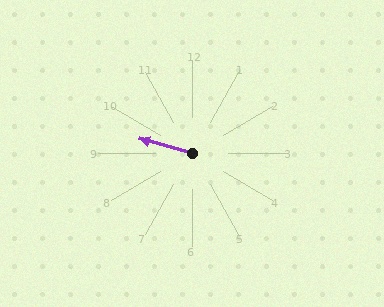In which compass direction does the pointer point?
West.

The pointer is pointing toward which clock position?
Roughly 10 o'clock.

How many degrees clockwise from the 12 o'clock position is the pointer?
Approximately 286 degrees.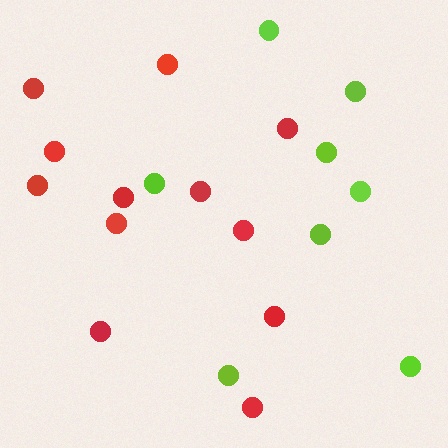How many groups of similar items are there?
There are 2 groups: one group of red circles (12) and one group of lime circles (8).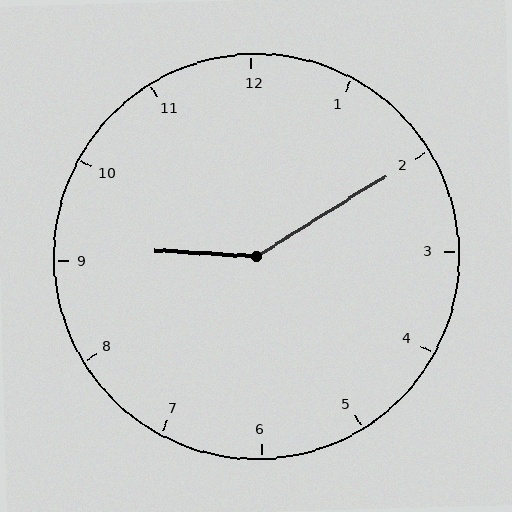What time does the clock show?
9:10.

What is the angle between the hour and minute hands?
Approximately 145 degrees.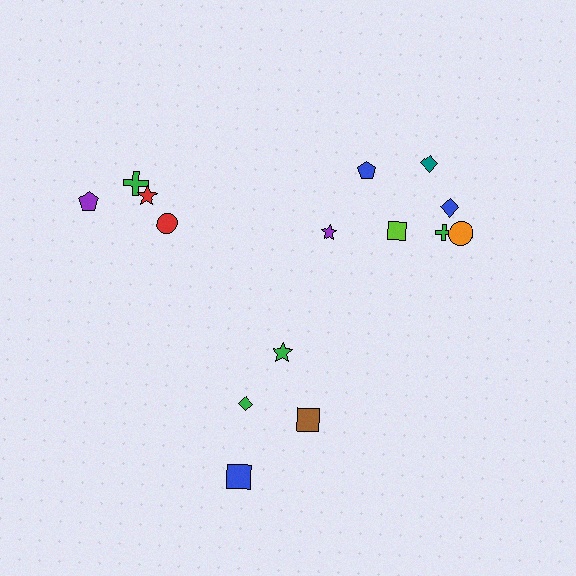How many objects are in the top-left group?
There are 4 objects.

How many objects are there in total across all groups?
There are 15 objects.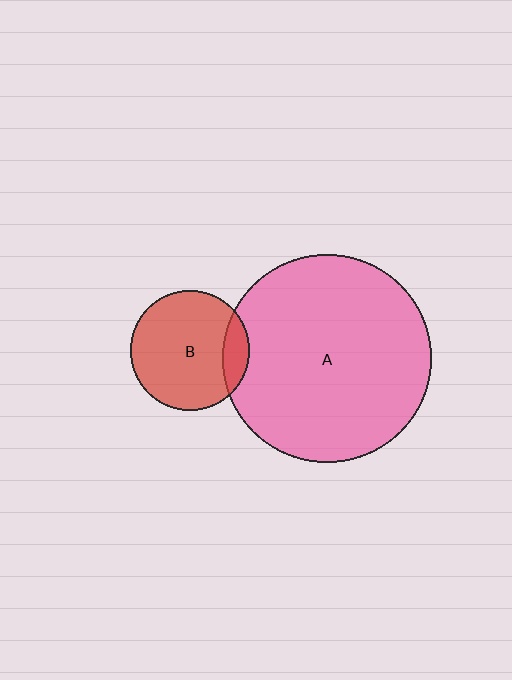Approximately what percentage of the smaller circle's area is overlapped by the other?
Approximately 15%.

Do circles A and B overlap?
Yes.